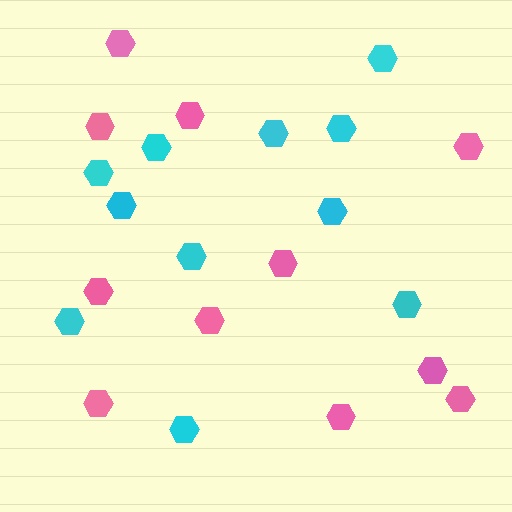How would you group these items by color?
There are 2 groups: one group of cyan hexagons (11) and one group of pink hexagons (11).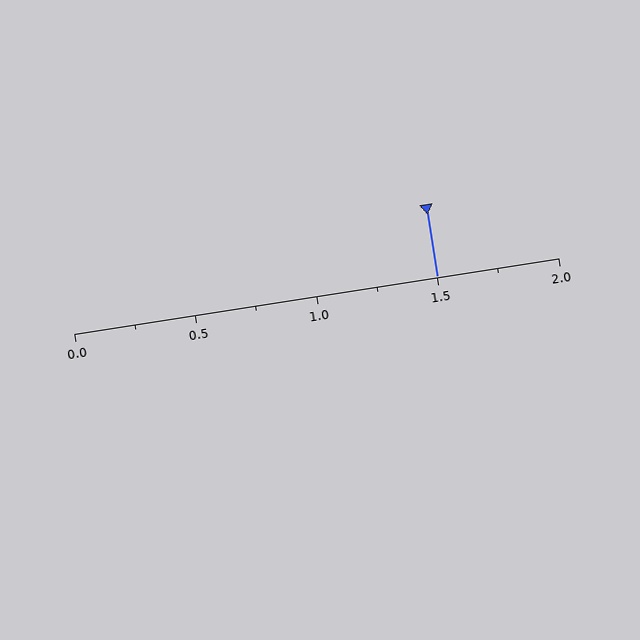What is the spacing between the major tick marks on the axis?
The major ticks are spaced 0.5 apart.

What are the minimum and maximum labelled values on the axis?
The axis runs from 0.0 to 2.0.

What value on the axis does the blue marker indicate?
The marker indicates approximately 1.5.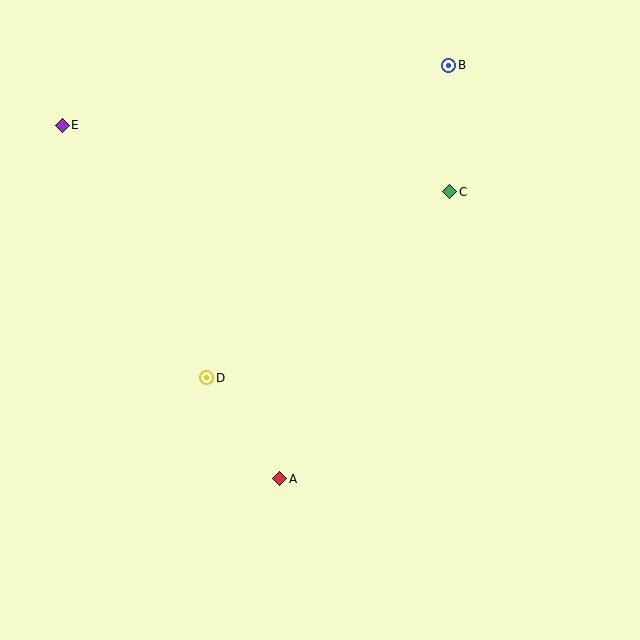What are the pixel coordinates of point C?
Point C is at (450, 192).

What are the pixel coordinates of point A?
Point A is at (280, 479).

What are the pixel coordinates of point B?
Point B is at (449, 65).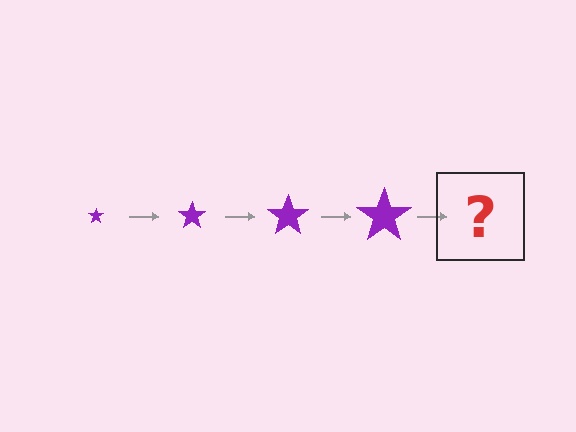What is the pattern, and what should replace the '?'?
The pattern is that the star gets progressively larger each step. The '?' should be a purple star, larger than the previous one.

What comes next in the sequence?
The next element should be a purple star, larger than the previous one.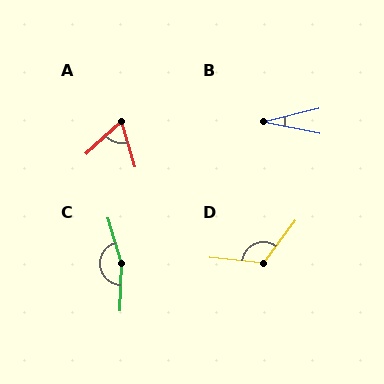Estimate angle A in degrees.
Approximately 64 degrees.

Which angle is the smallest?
B, at approximately 25 degrees.